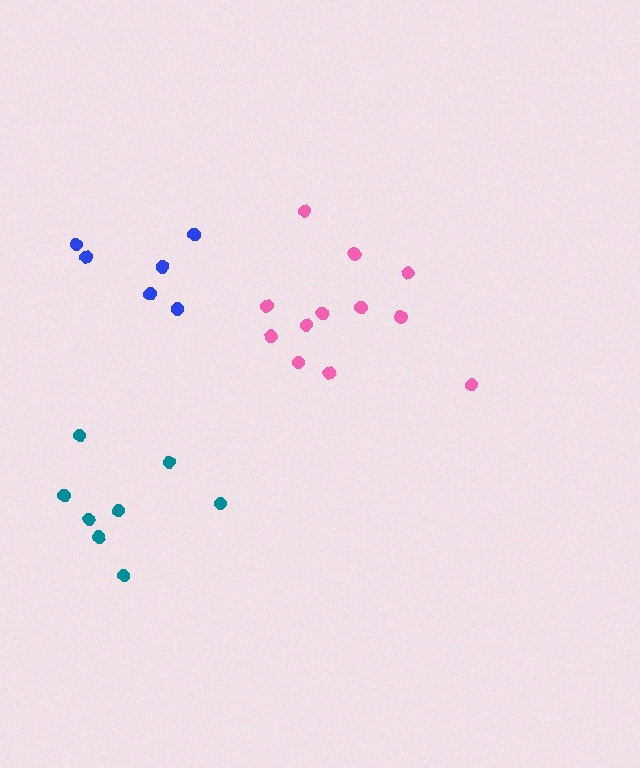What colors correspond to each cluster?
The clusters are colored: pink, blue, teal.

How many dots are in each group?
Group 1: 12 dots, Group 2: 6 dots, Group 3: 8 dots (26 total).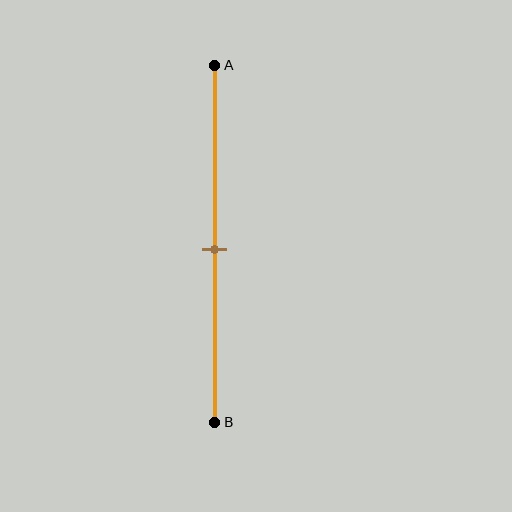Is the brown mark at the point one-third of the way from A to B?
No, the mark is at about 50% from A, not at the 33% one-third point.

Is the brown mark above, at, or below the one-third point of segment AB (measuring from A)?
The brown mark is below the one-third point of segment AB.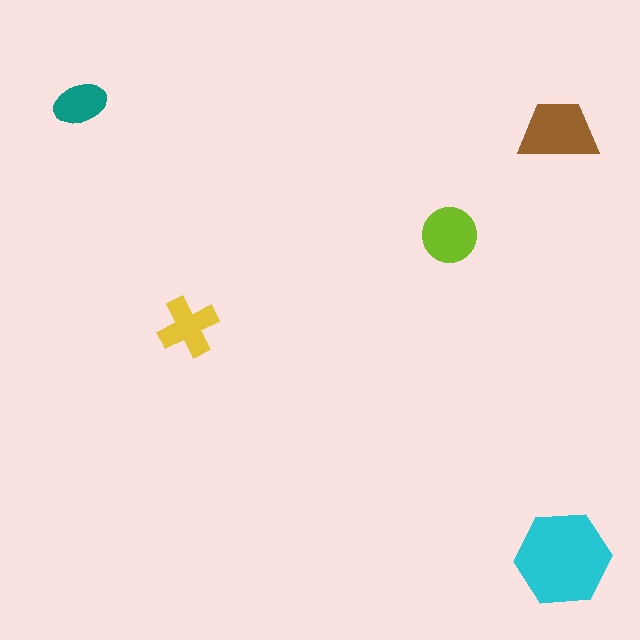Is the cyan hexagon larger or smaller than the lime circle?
Larger.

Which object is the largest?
The cyan hexagon.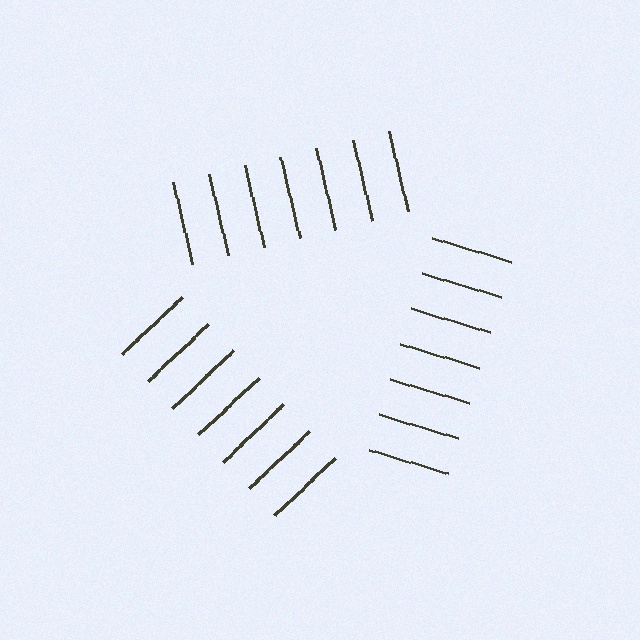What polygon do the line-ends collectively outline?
An illusory triangle — the line segments terminate on its edges but no continuous stroke is drawn.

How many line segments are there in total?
21 — 7 along each of the 3 edges.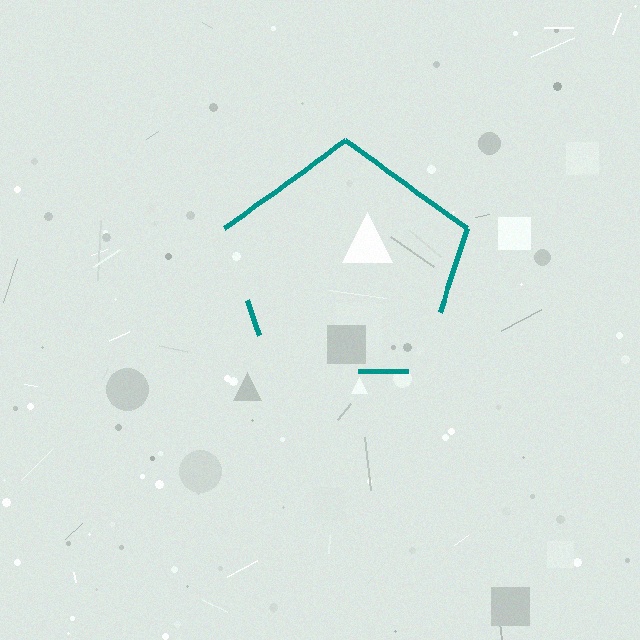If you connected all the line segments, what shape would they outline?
They would outline a pentagon.